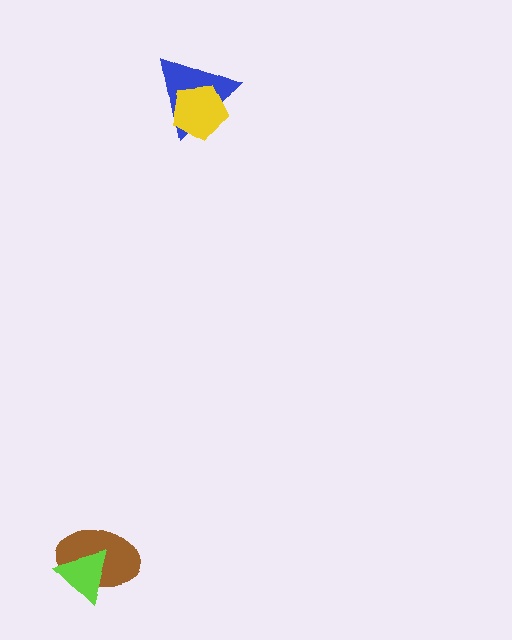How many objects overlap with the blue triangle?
1 object overlaps with the blue triangle.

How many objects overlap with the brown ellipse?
1 object overlaps with the brown ellipse.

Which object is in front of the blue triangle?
The yellow pentagon is in front of the blue triangle.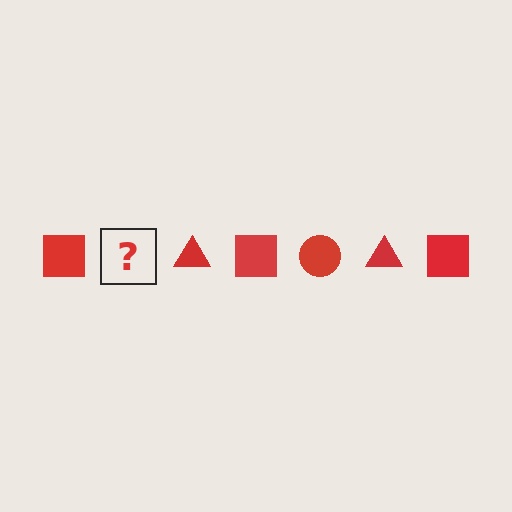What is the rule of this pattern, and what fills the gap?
The rule is that the pattern cycles through square, circle, triangle shapes in red. The gap should be filled with a red circle.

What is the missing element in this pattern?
The missing element is a red circle.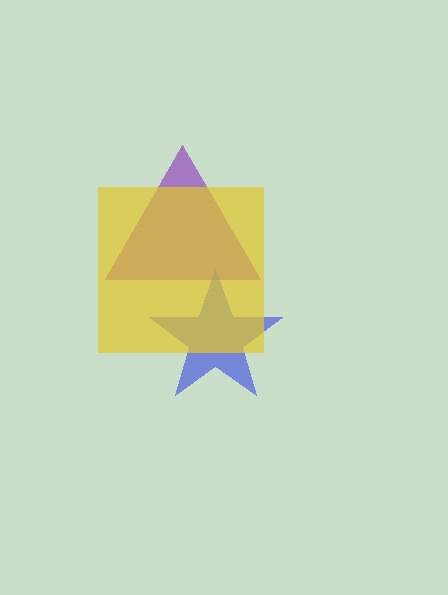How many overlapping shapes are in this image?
There are 3 overlapping shapes in the image.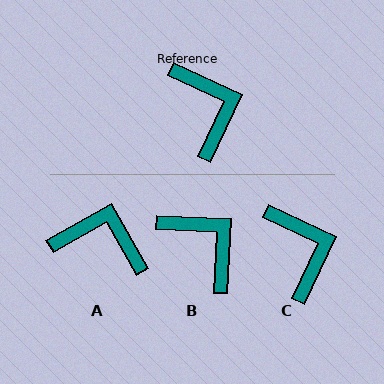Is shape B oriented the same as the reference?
No, it is off by about 22 degrees.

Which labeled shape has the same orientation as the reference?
C.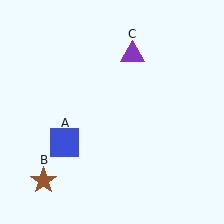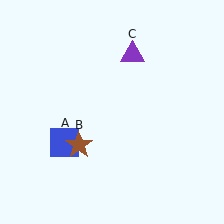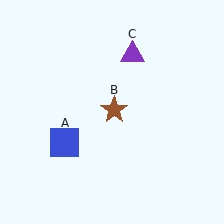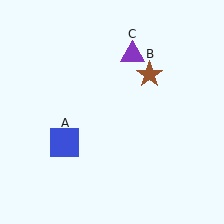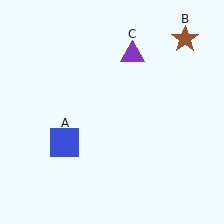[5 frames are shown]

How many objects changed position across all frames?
1 object changed position: brown star (object B).